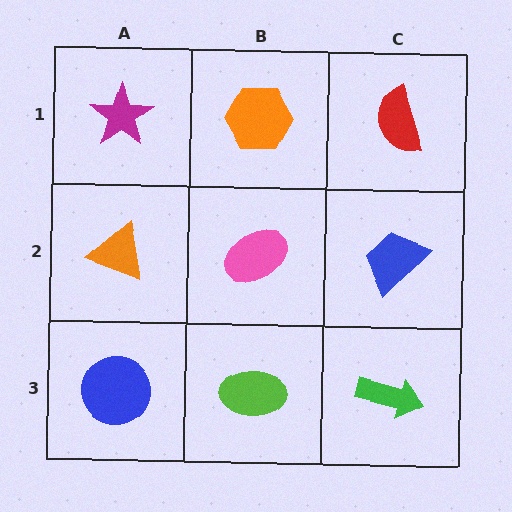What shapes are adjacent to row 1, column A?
An orange triangle (row 2, column A), an orange hexagon (row 1, column B).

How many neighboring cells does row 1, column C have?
2.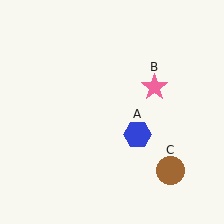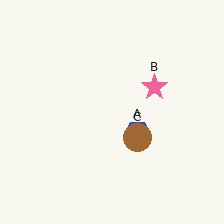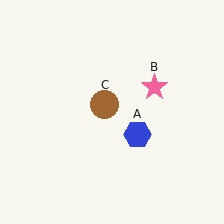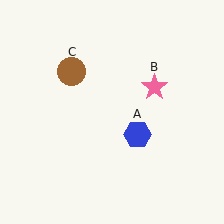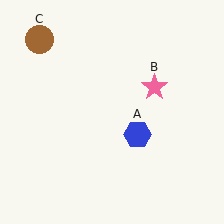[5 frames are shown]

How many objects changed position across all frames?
1 object changed position: brown circle (object C).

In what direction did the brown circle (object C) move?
The brown circle (object C) moved up and to the left.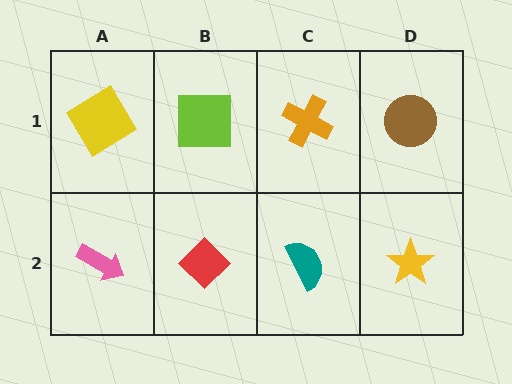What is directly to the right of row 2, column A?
A red diamond.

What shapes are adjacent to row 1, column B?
A red diamond (row 2, column B), a yellow diamond (row 1, column A), an orange cross (row 1, column C).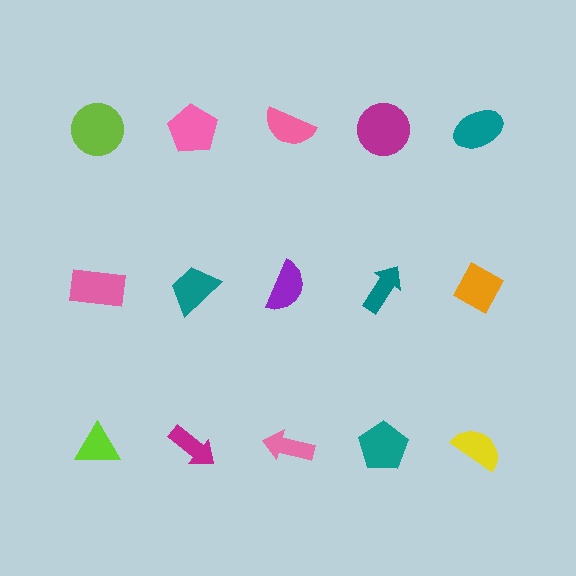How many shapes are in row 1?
5 shapes.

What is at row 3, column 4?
A teal pentagon.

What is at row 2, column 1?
A pink rectangle.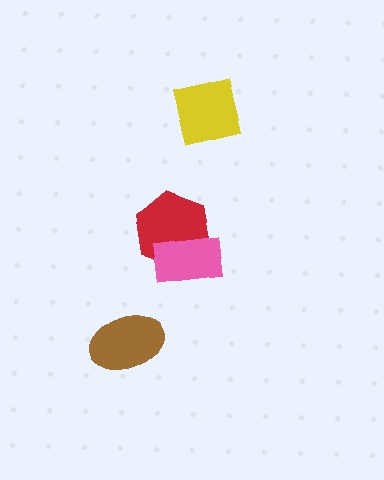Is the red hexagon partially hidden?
Yes, it is partially covered by another shape.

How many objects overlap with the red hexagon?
1 object overlaps with the red hexagon.